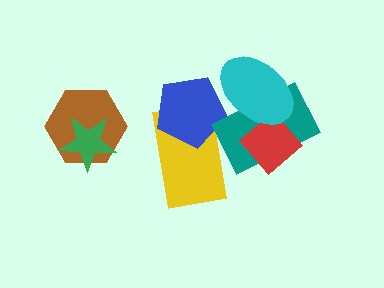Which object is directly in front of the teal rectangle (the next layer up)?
The red diamond is directly in front of the teal rectangle.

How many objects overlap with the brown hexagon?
1 object overlaps with the brown hexagon.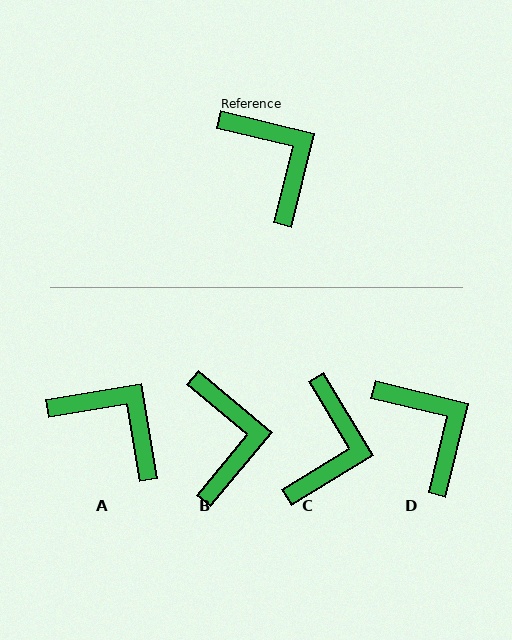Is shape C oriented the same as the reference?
No, it is off by about 45 degrees.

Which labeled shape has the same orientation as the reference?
D.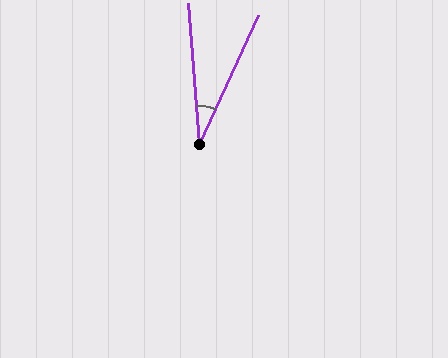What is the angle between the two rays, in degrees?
Approximately 29 degrees.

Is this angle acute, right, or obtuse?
It is acute.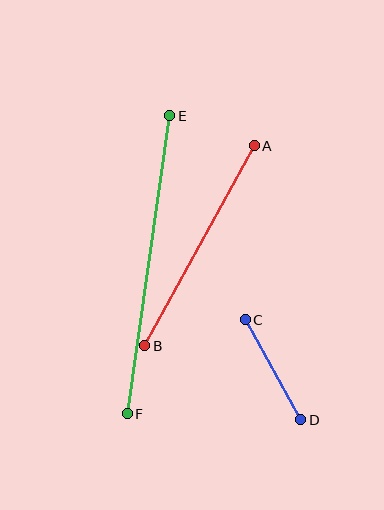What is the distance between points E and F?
The distance is approximately 301 pixels.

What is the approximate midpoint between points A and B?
The midpoint is at approximately (200, 246) pixels.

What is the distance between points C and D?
The distance is approximately 115 pixels.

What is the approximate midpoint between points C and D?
The midpoint is at approximately (273, 370) pixels.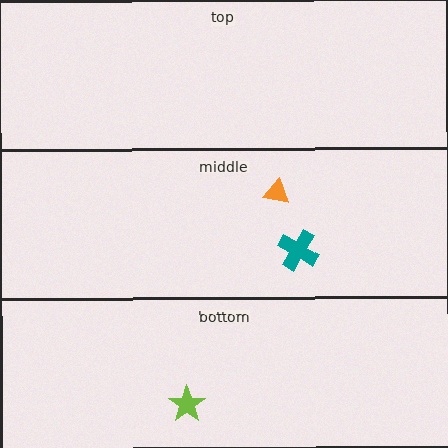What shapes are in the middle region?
The orange triangle, the teal cross.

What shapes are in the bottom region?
The lime star.